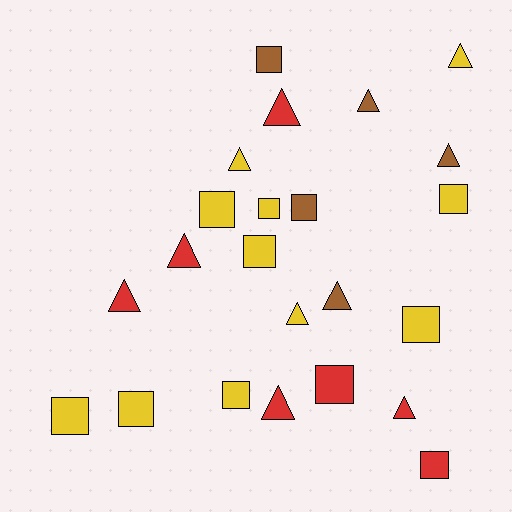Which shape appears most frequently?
Square, with 12 objects.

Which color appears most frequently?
Yellow, with 11 objects.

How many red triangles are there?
There are 5 red triangles.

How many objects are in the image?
There are 23 objects.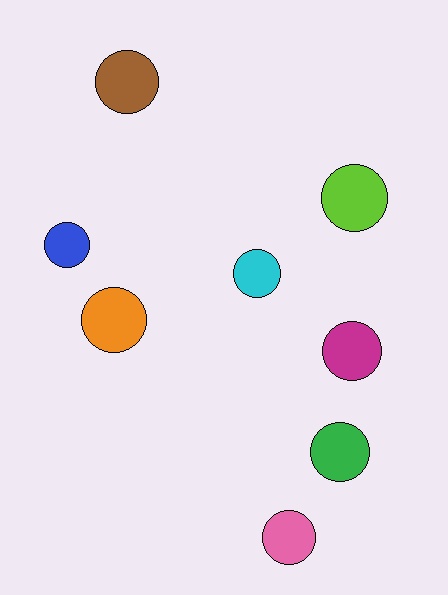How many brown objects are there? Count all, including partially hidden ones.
There is 1 brown object.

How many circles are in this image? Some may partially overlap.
There are 8 circles.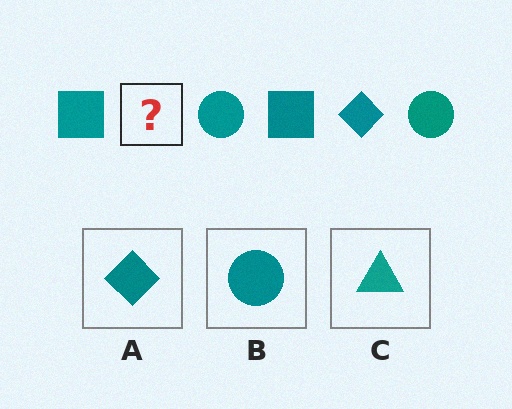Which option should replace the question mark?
Option A.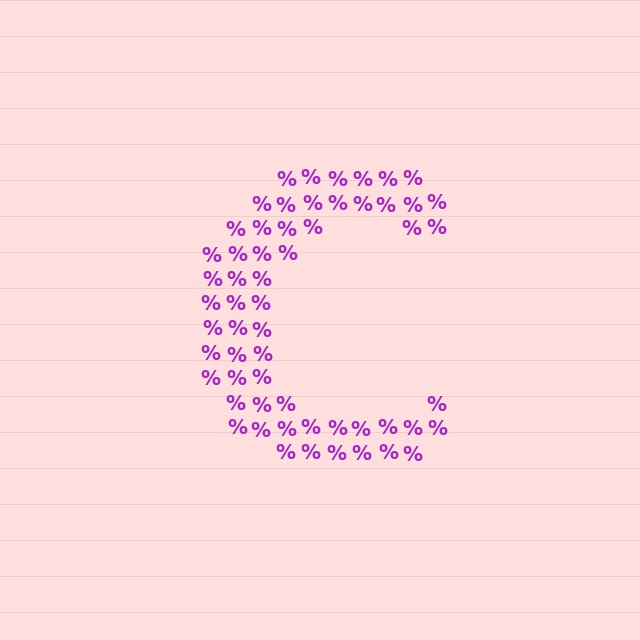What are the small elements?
The small elements are percent signs.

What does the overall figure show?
The overall figure shows the letter C.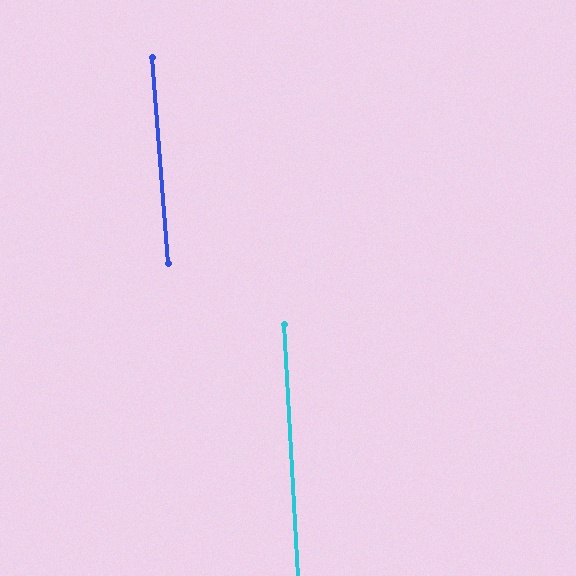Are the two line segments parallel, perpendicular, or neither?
Parallel — their directions differ by only 1.1°.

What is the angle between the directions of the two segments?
Approximately 1 degree.